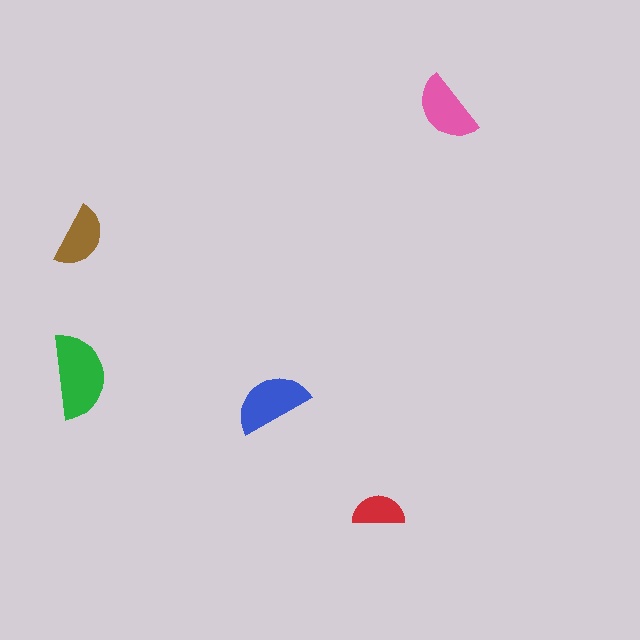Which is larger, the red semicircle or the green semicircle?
The green one.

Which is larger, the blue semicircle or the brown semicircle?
The blue one.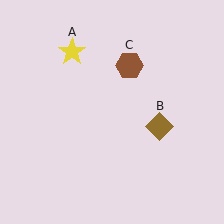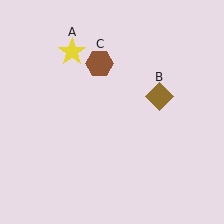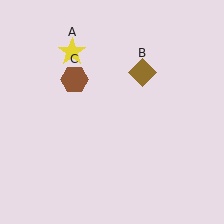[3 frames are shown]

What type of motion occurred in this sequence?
The brown diamond (object B), brown hexagon (object C) rotated counterclockwise around the center of the scene.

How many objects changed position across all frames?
2 objects changed position: brown diamond (object B), brown hexagon (object C).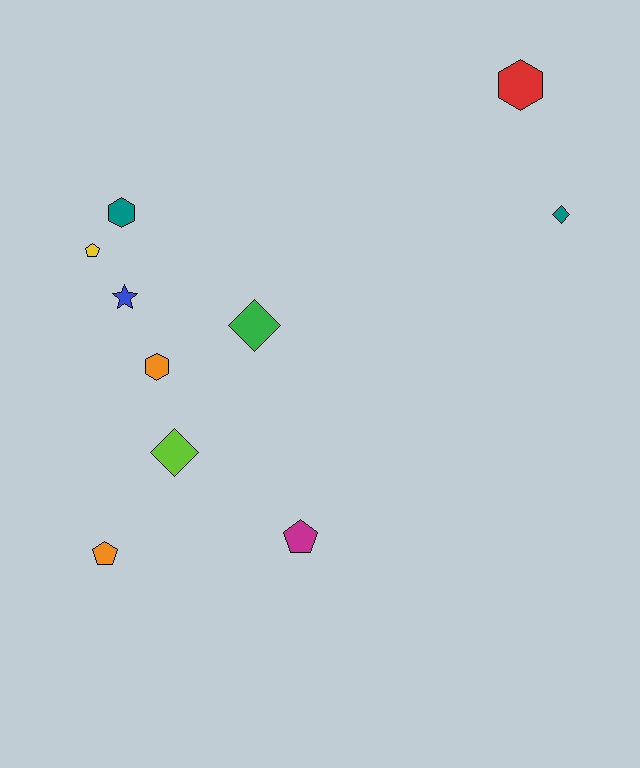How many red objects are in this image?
There is 1 red object.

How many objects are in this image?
There are 10 objects.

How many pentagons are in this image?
There are 3 pentagons.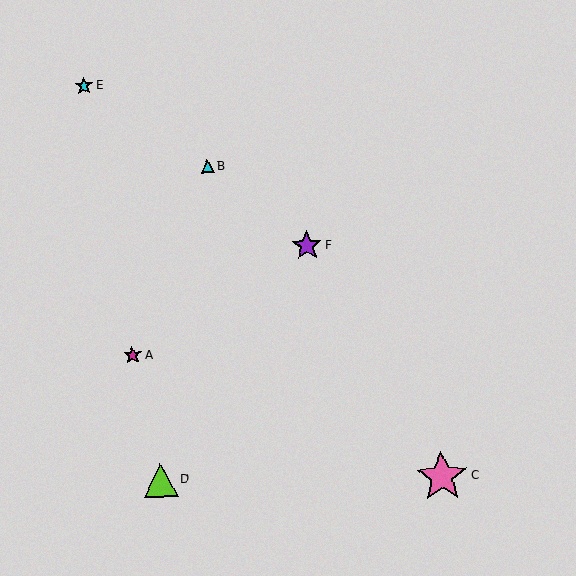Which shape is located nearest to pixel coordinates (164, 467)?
The lime triangle (labeled D) at (161, 480) is nearest to that location.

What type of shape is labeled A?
Shape A is a magenta star.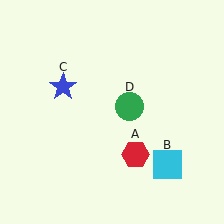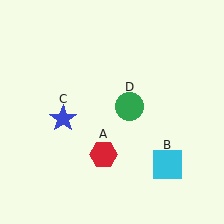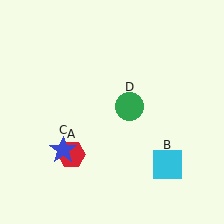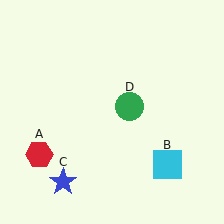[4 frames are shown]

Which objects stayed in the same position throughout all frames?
Cyan square (object B) and green circle (object D) remained stationary.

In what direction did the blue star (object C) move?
The blue star (object C) moved down.